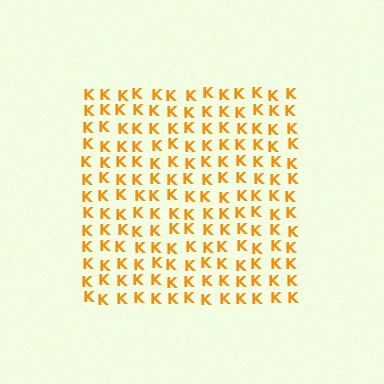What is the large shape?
The large shape is a square.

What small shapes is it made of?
It is made of small letter K's.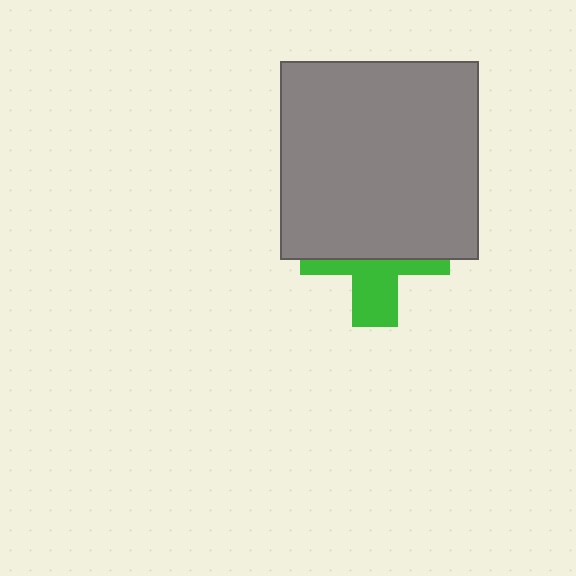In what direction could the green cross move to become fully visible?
The green cross could move down. That would shift it out from behind the gray square entirely.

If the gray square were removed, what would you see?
You would see the complete green cross.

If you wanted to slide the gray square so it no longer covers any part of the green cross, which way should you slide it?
Slide it up — that is the most direct way to separate the two shapes.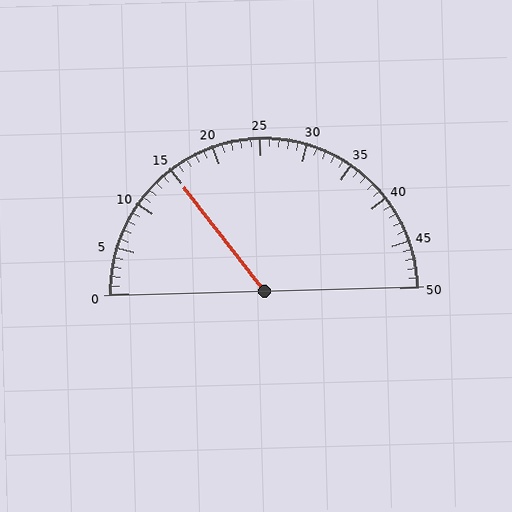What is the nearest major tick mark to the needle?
The nearest major tick mark is 15.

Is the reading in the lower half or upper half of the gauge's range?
The reading is in the lower half of the range (0 to 50).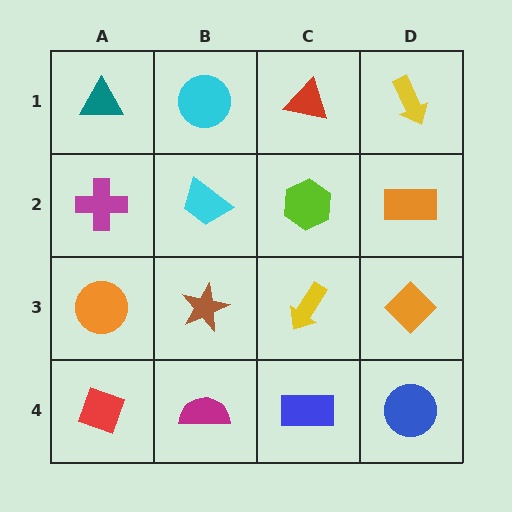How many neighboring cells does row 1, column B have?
3.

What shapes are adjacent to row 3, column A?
A magenta cross (row 2, column A), a red diamond (row 4, column A), a brown star (row 3, column B).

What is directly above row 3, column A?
A magenta cross.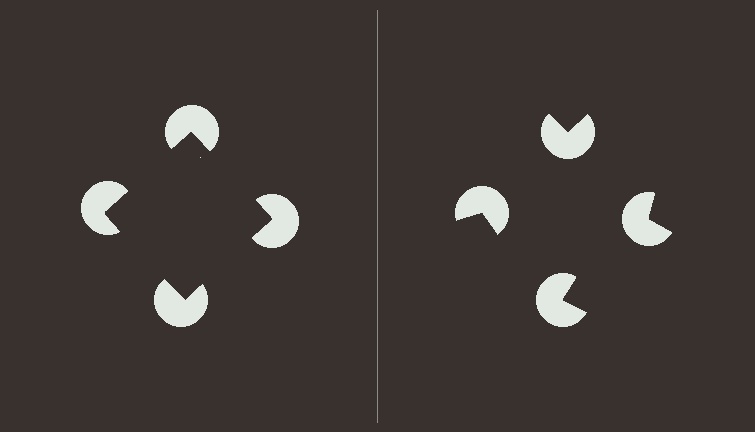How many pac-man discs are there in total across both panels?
8 — 4 on each side.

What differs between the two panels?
The pac-man discs are positioned identically on both sides; only the wedge orientations differ. On the left they align to a square; on the right they are misaligned.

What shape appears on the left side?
An illusory square.